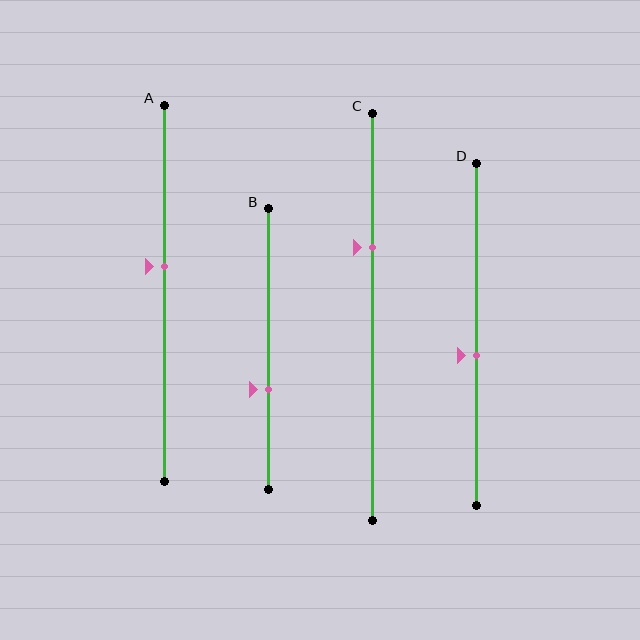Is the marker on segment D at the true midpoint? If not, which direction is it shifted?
No, the marker on segment D is shifted downward by about 6% of the segment length.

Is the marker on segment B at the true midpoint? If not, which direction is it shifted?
No, the marker on segment B is shifted downward by about 14% of the segment length.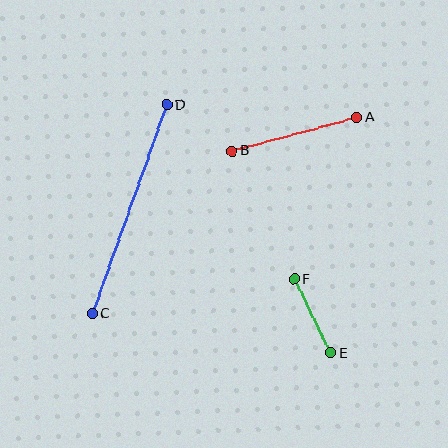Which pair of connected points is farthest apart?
Points C and D are farthest apart.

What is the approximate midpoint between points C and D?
The midpoint is at approximately (130, 209) pixels.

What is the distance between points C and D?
The distance is approximately 221 pixels.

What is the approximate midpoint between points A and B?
The midpoint is at approximately (294, 134) pixels.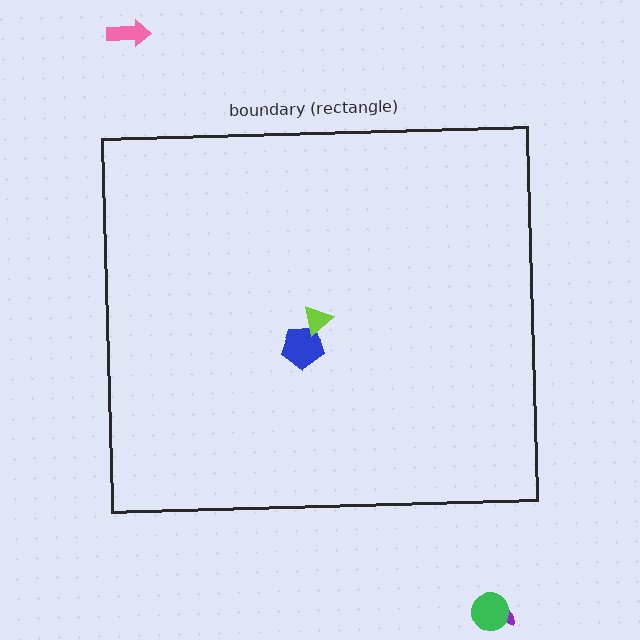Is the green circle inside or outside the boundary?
Outside.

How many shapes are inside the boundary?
2 inside, 3 outside.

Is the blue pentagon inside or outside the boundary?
Inside.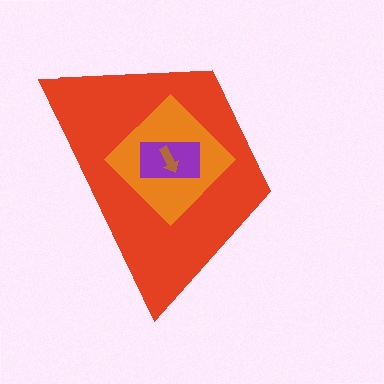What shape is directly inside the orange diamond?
The purple rectangle.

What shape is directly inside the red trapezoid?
The orange diamond.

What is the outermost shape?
The red trapezoid.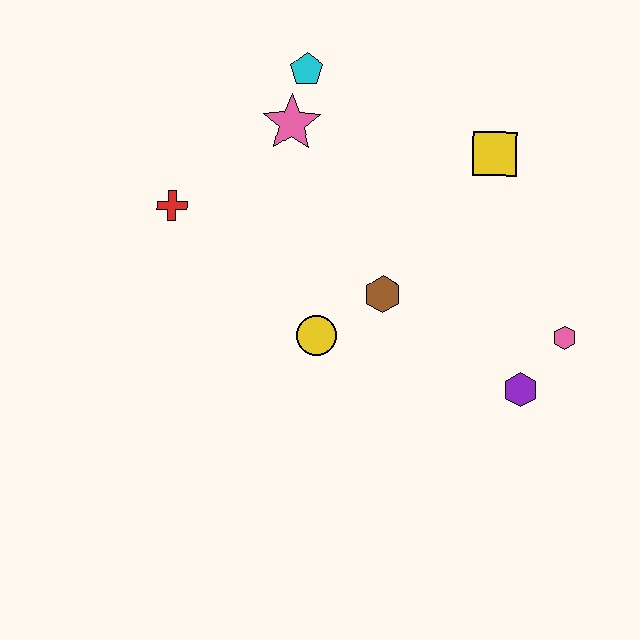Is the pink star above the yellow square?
Yes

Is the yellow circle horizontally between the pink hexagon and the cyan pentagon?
Yes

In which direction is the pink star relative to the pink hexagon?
The pink star is to the left of the pink hexagon.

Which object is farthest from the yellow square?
The red cross is farthest from the yellow square.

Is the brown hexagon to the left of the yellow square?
Yes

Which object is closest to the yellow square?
The brown hexagon is closest to the yellow square.